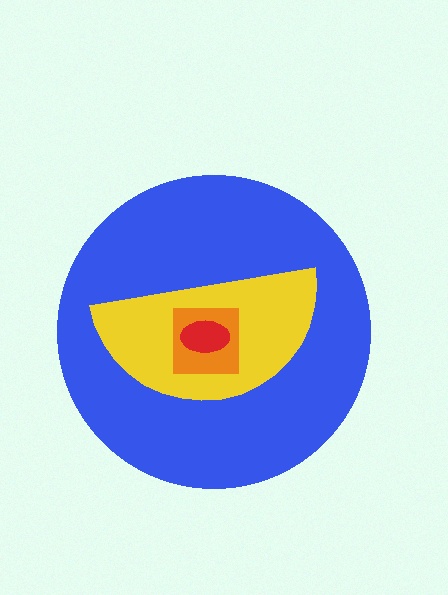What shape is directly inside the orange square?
The red ellipse.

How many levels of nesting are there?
4.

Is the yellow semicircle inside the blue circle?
Yes.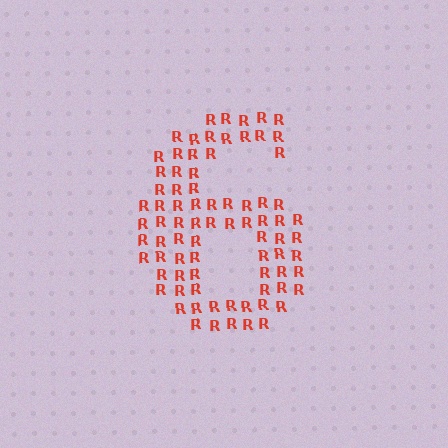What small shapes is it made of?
It is made of small letter R's.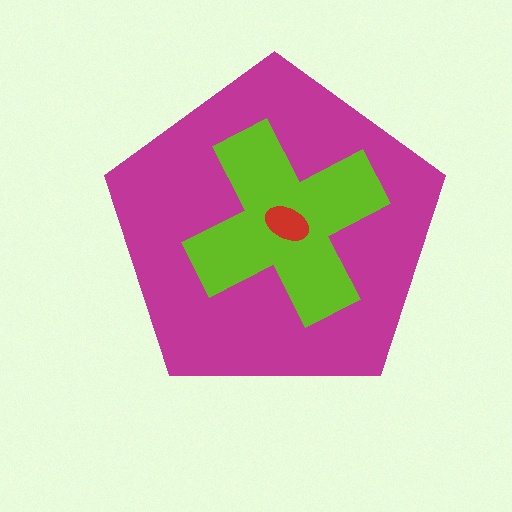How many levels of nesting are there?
3.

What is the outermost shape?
The magenta pentagon.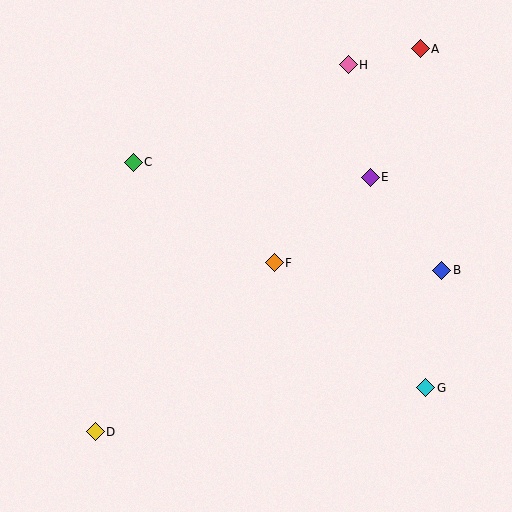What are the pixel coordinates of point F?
Point F is at (274, 263).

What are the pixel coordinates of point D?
Point D is at (95, 432).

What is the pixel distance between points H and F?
The distance between H and F is 212 pixels.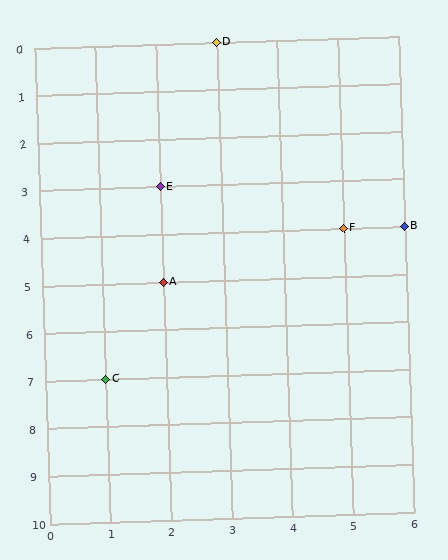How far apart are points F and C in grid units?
Points F and C are 4 columns and 3 rows apart (about 5.0 grid units diagonally).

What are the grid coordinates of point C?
Point C is at grid coordinates (1, 7).